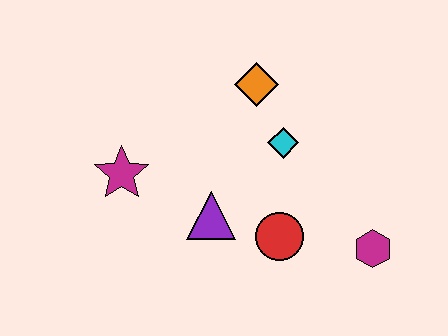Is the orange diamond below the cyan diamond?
No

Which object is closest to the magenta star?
The purple triangle is closest to the magenta star.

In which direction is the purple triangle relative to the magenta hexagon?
The purple triangle is to the left of the magenta hexagon.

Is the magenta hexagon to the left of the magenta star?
No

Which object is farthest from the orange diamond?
The magenta hexagon is farthest from the orange diamond.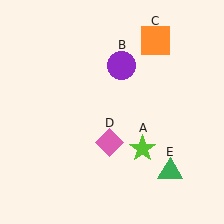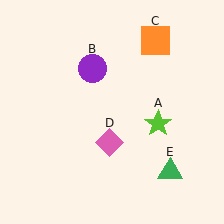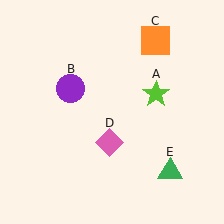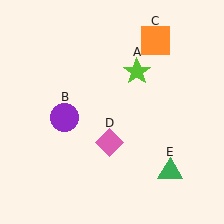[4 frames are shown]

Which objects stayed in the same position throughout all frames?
Orange square (object C) and pink diamond (object D) and green triangle (object E) remained stationary.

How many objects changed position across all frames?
2 objects changed position: lime star (object A), purple circle (object B).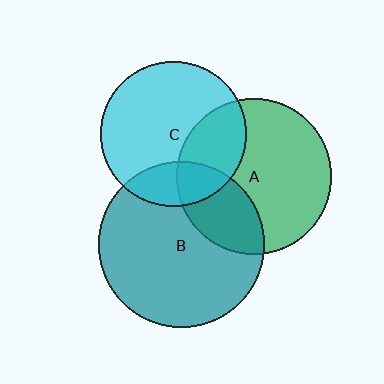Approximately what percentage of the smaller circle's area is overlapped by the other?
Approximately 30%.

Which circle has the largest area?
Circle B (teal).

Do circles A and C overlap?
Yes.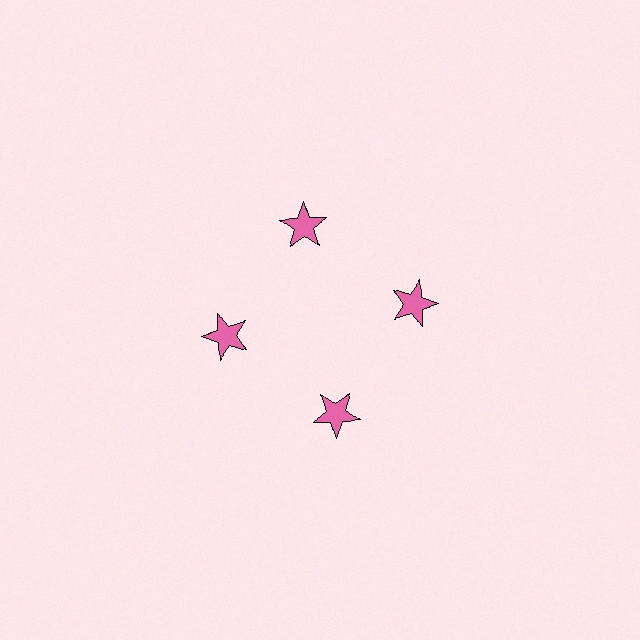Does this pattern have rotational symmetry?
Yes, this pattern has 4-fold rotational symmetry. It looks the same after rotating 90 degrees around the center.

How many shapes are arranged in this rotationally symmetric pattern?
There are 4 shapes, arranged in 4 groups of 1.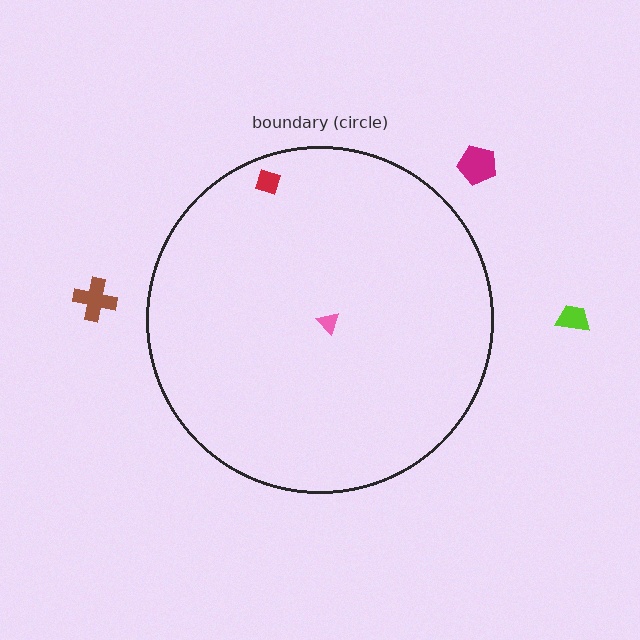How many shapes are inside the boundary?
2 inside, 3 outside.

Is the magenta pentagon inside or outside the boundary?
Outside.